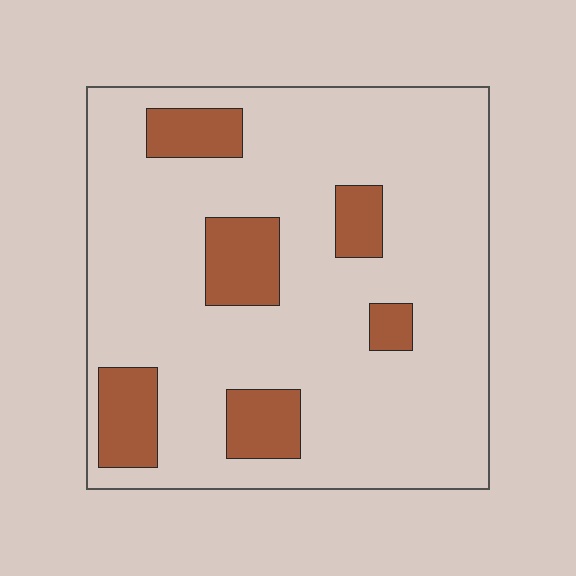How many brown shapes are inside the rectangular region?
6.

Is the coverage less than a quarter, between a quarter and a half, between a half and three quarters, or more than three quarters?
Less than a quarter.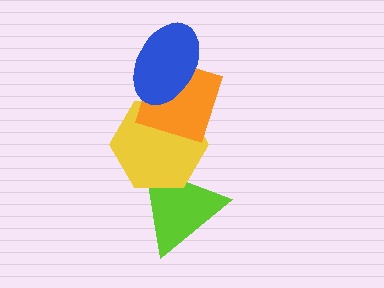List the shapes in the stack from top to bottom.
From top to bottom: the blue ellipse, the orange diamond, the yellow hexagon, the lime triangle.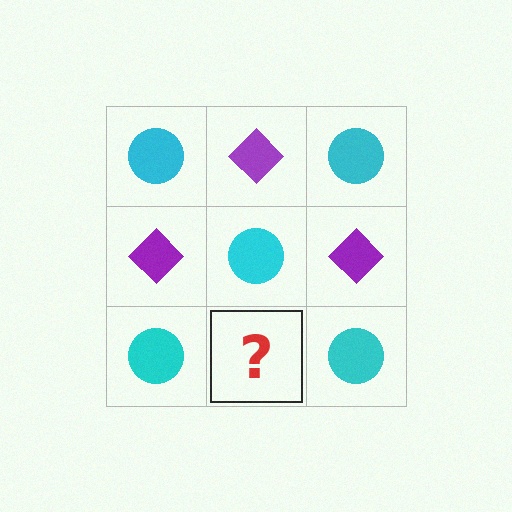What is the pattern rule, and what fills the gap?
The rule is that it alternates cyan circle and purple diamond in a checkerboard pattern. The gap should be filled with a purple diamond.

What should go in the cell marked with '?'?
The missing cell should contain a purple diamond.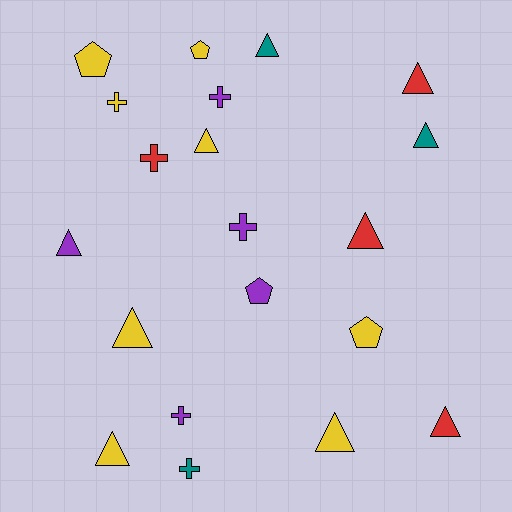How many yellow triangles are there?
There are 4 yellow triangles.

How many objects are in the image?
There are 20 objects.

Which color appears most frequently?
Yellow, with 8 objects.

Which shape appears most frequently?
Triangle, with 10 objects.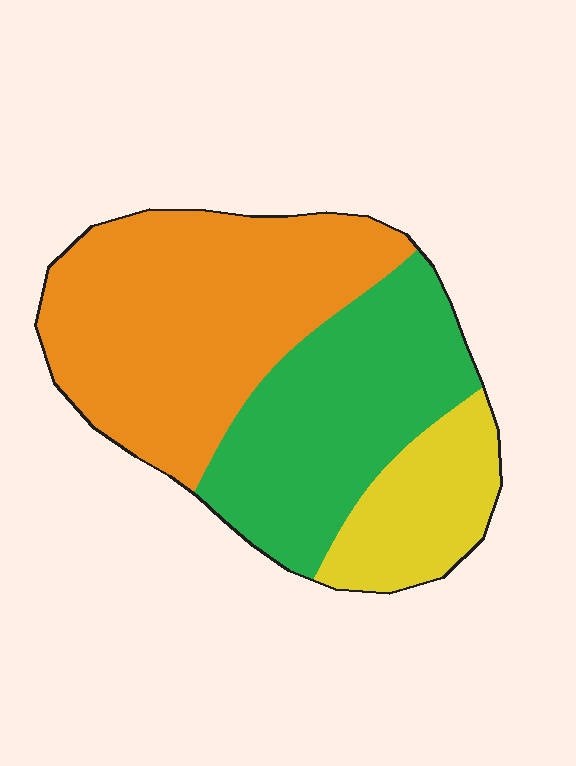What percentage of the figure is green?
Green takes up about one third (1/3) of the figure.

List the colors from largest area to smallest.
From largest to smallest: orange, green, yellow.